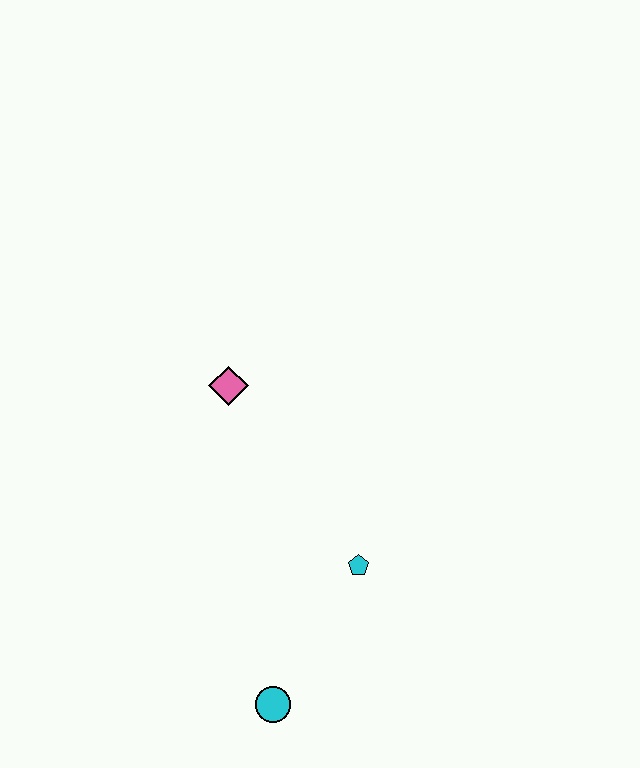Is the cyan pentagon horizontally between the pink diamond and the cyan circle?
No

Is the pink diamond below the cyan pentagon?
No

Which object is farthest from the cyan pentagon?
The pink diamond is farthest from the cyan pentagon.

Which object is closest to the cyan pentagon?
The cyan circle is closest to the cyan pentagon.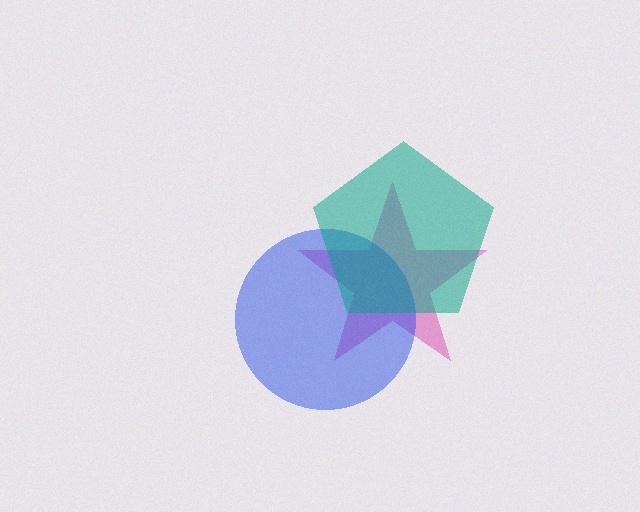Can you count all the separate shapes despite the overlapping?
Yes, there are 3 separate shapes.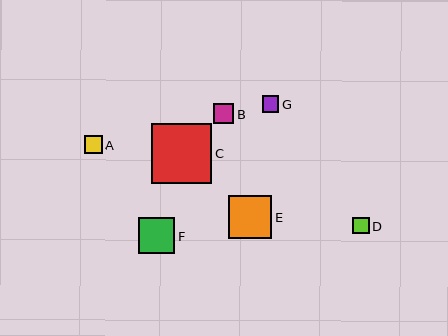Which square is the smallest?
Square D is the smallest with a size of approximately 16 pixels.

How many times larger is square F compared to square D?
Square F is approximately 2.2 times the size of square D.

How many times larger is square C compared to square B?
Square C is approximately 2.9 times the size of square B.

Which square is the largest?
Square C is the largest with a size of approximately 60 pixels.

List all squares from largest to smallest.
From largest to smallest: C, E, F, B, A, G, D.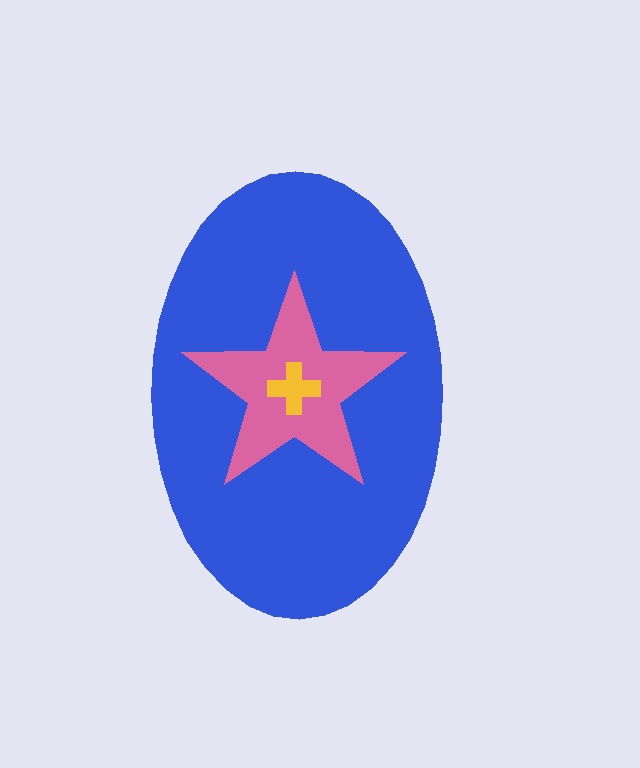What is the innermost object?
The yellow cross.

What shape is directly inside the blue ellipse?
The pink star.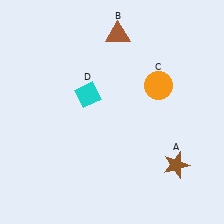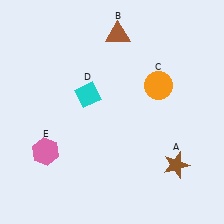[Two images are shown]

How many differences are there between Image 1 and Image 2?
There is 1 difference between the two images.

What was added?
A pink hexagon (E) was added in Image 2.